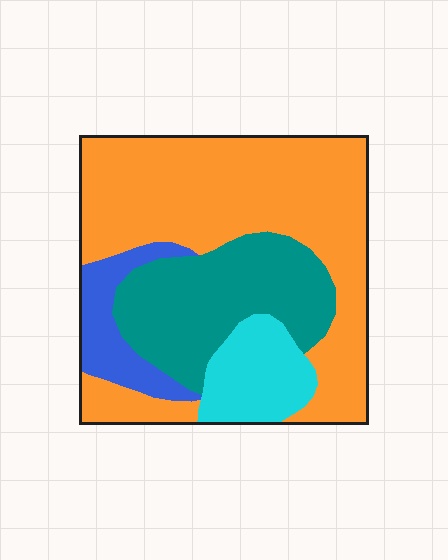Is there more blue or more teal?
Teal.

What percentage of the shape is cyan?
Cyan takes up about one eighth (1/8) of the shape.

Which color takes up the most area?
Orange, at roughly 55%.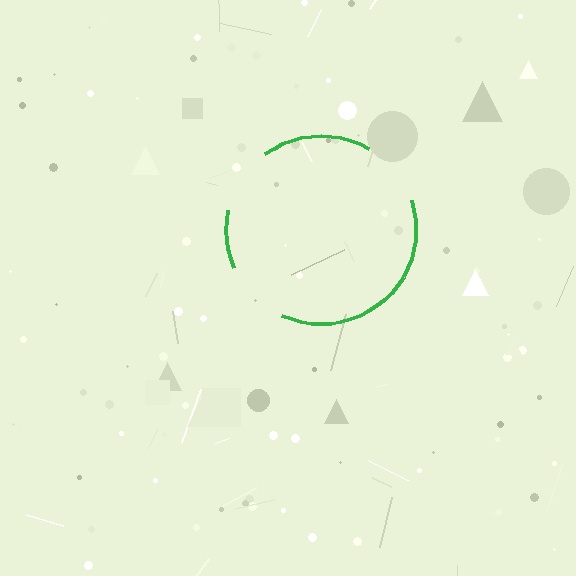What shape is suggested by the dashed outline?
The dashed outline suggests a circle.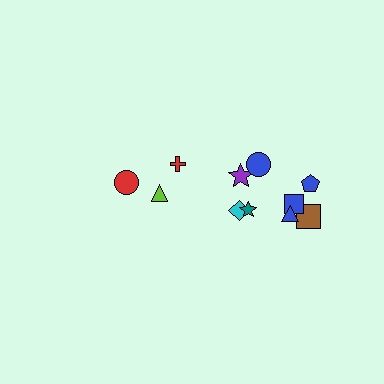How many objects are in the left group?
There are 3 objects.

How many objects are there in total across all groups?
There are 11 objects.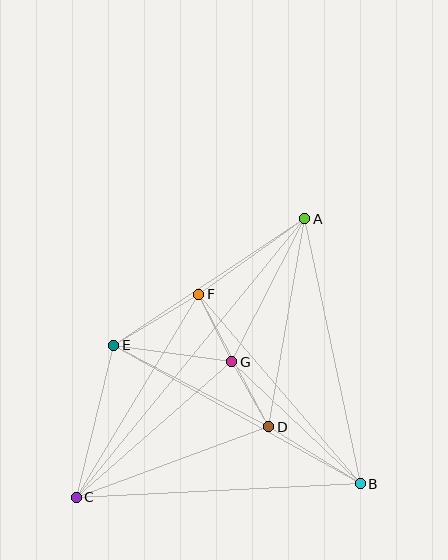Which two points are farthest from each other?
Points A and C are farthest from each other.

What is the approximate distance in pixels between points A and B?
The distance between A and B is approximately 271 pixels.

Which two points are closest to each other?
Points D and G are closest to each other.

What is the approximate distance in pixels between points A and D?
The distance between A and D is approximately 211 pixels.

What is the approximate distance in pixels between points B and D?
The distance between B and D is approximately 108 pixels.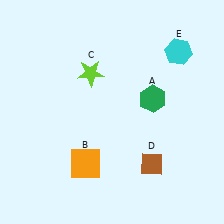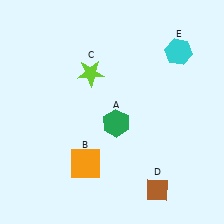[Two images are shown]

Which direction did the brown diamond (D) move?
The brown diamond (D) moved down.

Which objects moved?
The objects that moved are: the green hexagon (A), the brown diamond (D).